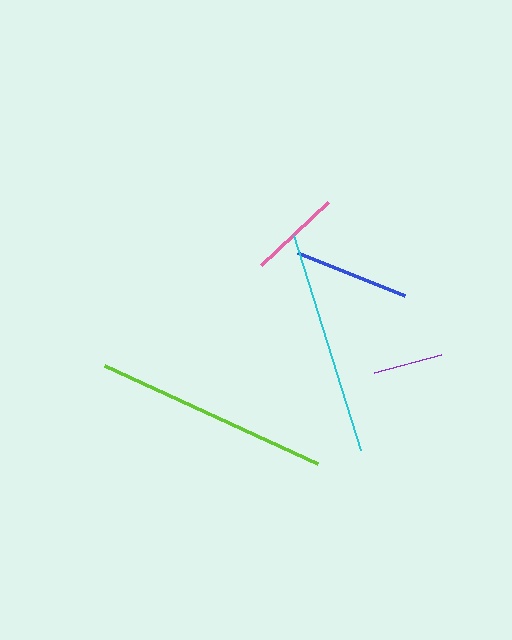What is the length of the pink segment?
The pink segment is approximately 93 pixels long.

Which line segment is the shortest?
The purple line is the shortest at approximately 70 pixels.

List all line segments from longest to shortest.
From longest to shortest: lime, cyan, blue, pink, purple.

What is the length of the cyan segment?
The cyan segment is approximately 225 pixels long.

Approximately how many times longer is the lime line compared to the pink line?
The lime line is approximately 2.5 times the length of the pink line.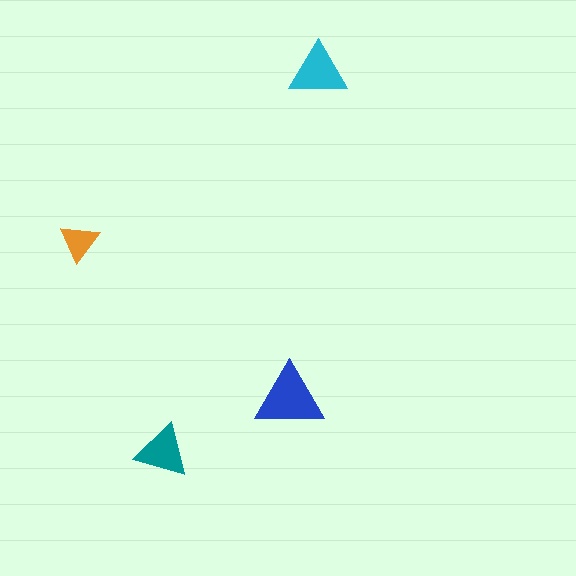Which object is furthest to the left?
The orange triangle is leftmost.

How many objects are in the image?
There are 4 objects in the image.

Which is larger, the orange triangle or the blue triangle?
The blue one.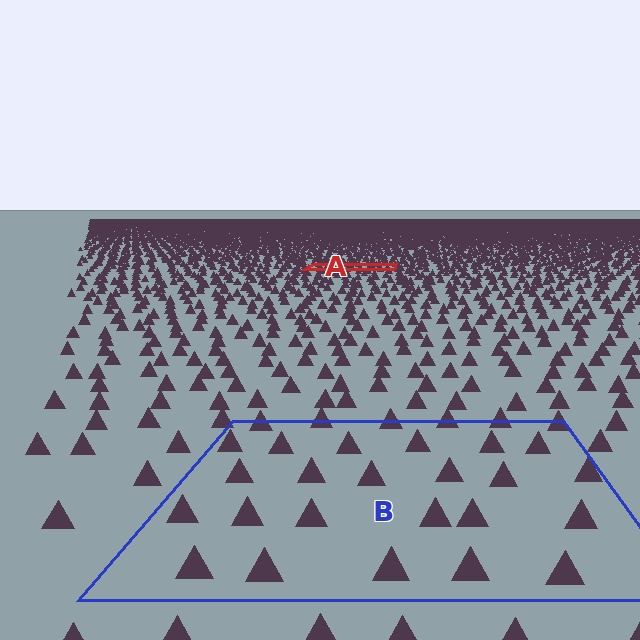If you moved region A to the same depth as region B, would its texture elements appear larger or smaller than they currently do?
They would appear larger. At a closer depth, the same texture elements are projected at a bigger on-screen size.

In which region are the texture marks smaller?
The texture marks are smaller in region A, because it is farther away.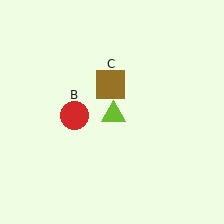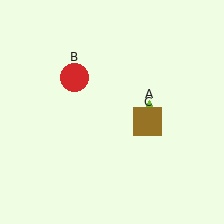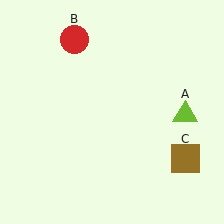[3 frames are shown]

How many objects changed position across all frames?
3 objects changed position: lime triangle (object A), red circle (object B), brown square (object C).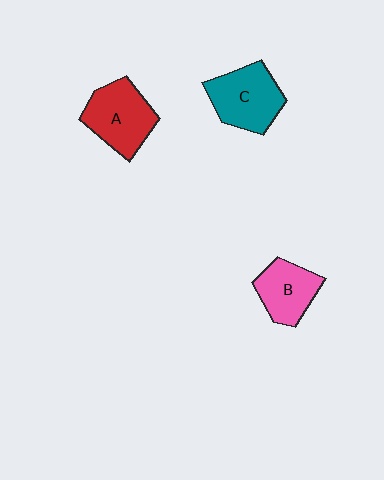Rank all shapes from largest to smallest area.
From largest to smallest: A (red), C (teal), B (pink).